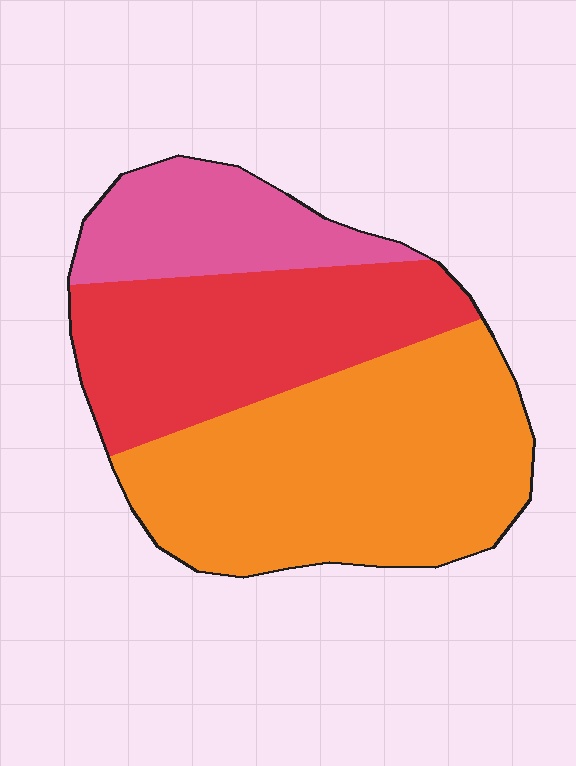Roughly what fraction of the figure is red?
Red covers about 35% of the figure.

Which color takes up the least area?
Pink, at roughly 20%.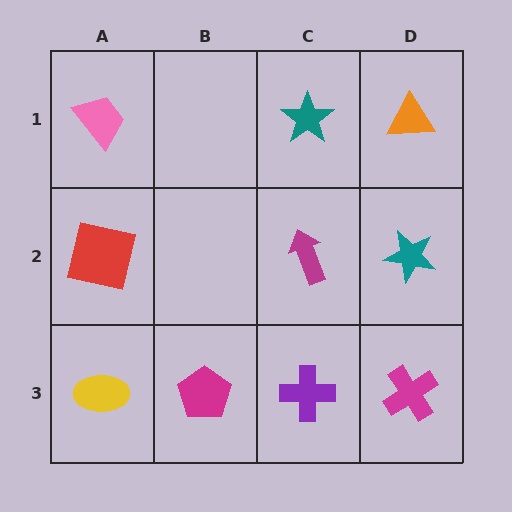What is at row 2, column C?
A magenta arrow.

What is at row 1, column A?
A pink trapezoid.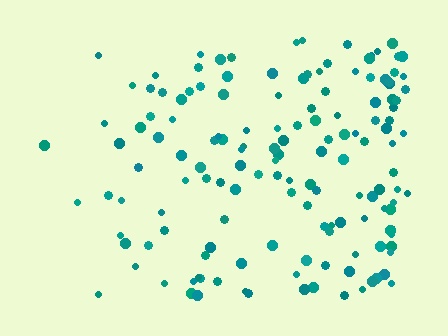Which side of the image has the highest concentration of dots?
The right.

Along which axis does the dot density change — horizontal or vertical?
Horizontal.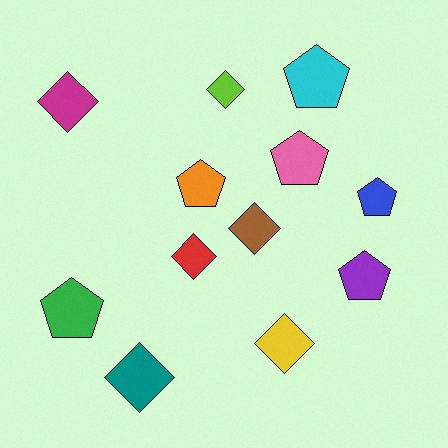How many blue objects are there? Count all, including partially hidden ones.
There is 1 blue object.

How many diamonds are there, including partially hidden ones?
There are 6 diamonds.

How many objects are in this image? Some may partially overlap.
There are 12 objects.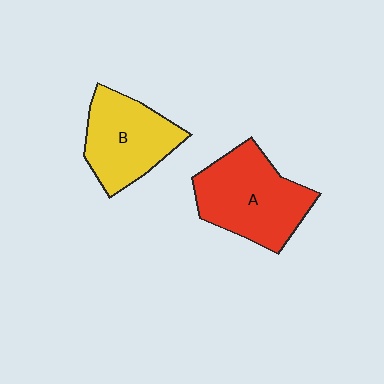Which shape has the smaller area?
Shape B (yellow).